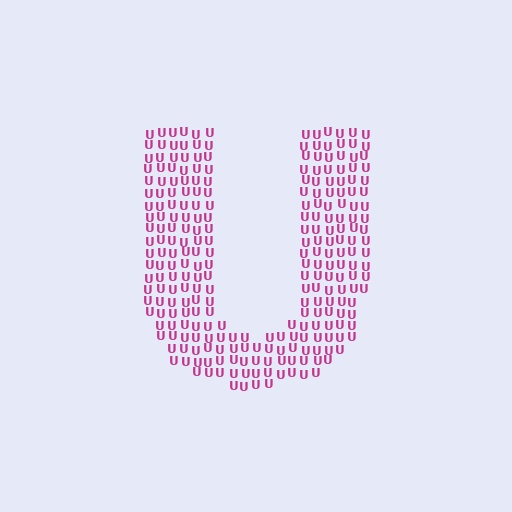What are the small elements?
The small elements are letter U's.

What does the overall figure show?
The overall figure shows the letter U.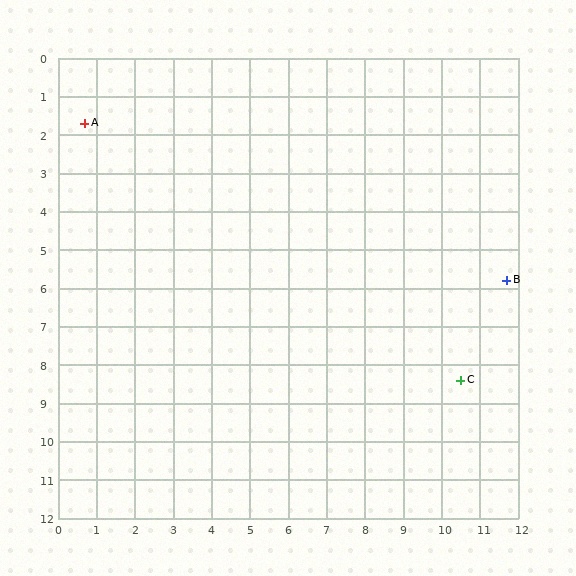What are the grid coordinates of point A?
Point A is at approximately (0.7, 1.7).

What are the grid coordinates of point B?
Point B is at approximately (11.7, 5.8).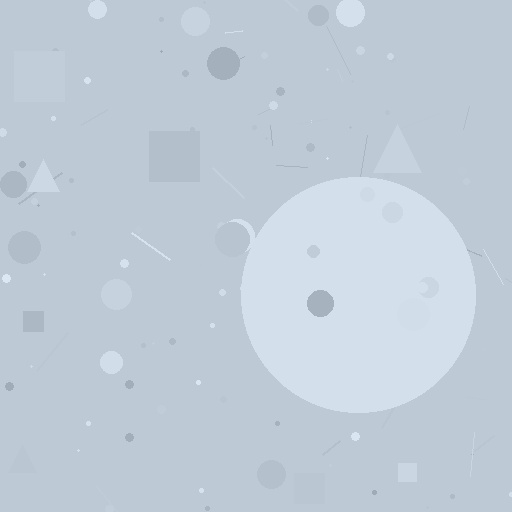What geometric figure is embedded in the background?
A circle is embedded in the background.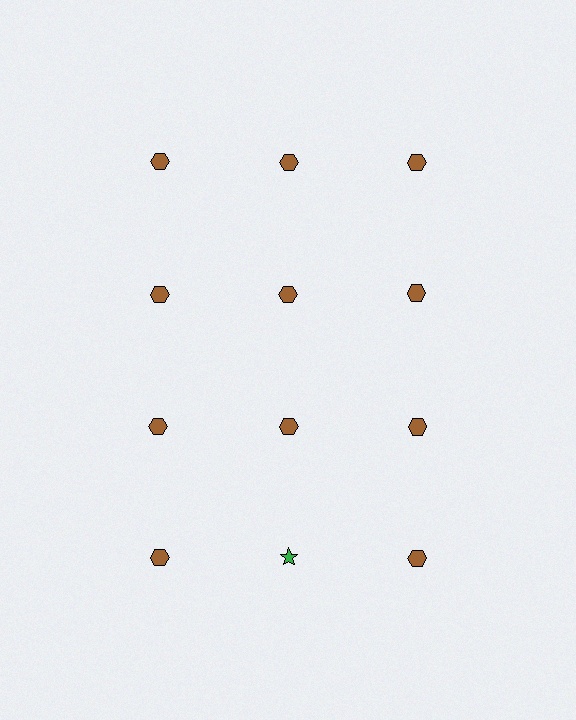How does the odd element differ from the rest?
It differs in both color (green instead of brown) and shape (star instead of hexagon).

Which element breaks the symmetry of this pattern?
The green star in the fourth row, second from left column breaks the symmetry. All other shapes are brown hexagons.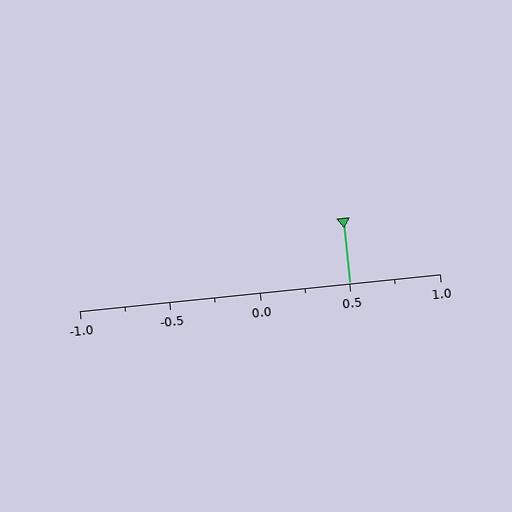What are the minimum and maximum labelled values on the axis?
The axis runs from -1.0 to 1.0.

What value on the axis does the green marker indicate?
The marker indicates approximately 0.5.